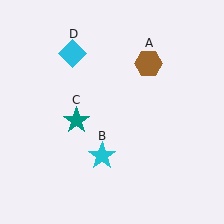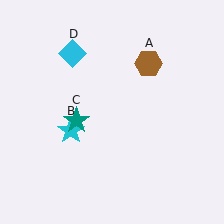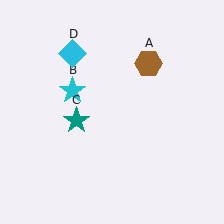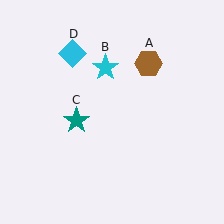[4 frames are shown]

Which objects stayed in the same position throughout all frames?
Brown hexagon (object A) and teal star (object C) and cyan diamond (object D) remained stationary.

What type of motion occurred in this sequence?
The cyan star (object B) rotated clockwise around the center of the scene.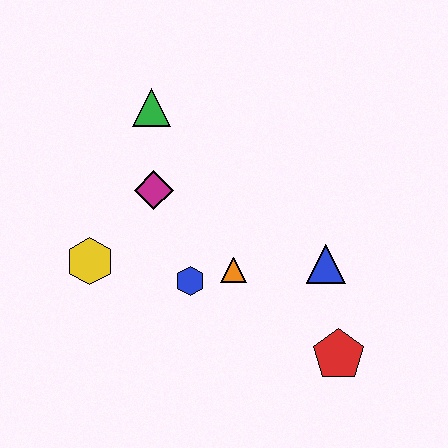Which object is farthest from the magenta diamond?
The red pentagon is farthest from the magenta diamond.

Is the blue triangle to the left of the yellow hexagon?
No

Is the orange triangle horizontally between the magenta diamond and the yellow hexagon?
No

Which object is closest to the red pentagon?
The blue triangle is closest to the red pentagon.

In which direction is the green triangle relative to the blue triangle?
The green triangle is to the left of the blue triangle.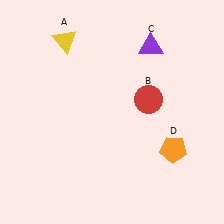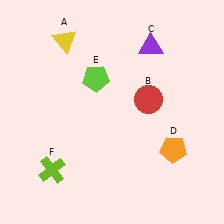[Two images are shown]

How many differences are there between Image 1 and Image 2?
There are 2 differences between the two images.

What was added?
A lime pentagon (E), a lime cross (F) were added in Image 2.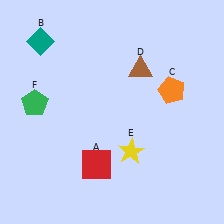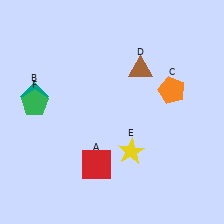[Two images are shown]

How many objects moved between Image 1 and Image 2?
1 object moved between the two images.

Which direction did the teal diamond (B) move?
The teal diamond (B) moved down.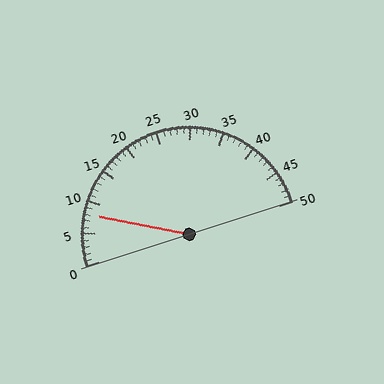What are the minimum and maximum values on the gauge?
The gauge ranges from 0 to 50.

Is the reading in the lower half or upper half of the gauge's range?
The reading is in the lower half of the range (0 to 50).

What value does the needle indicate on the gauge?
The needle indicates approximately 8.